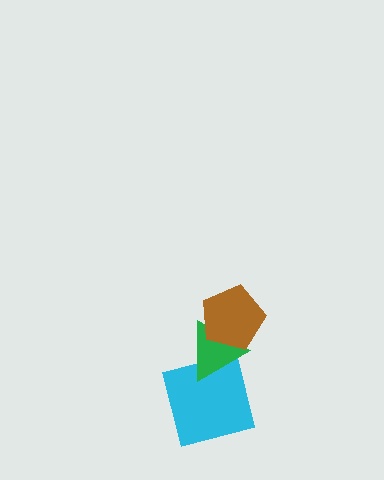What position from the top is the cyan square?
The cyan square is 3rd from the top.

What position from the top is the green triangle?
The green triangle is 2nd from the top.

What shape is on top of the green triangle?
The brown pentagon is on top of the green triangle.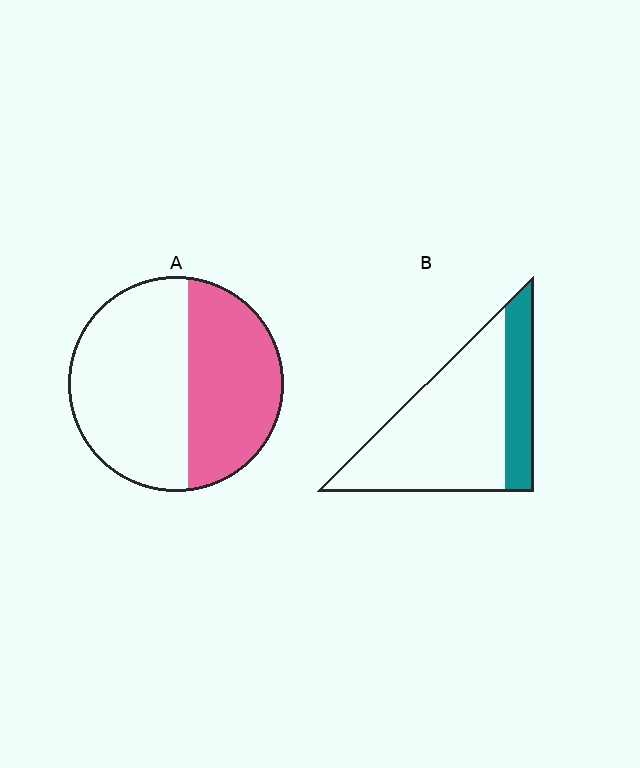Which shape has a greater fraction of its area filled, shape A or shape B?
Shape A.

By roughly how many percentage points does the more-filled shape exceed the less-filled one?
By roughly 20 percentage points (A over B).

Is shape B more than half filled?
No.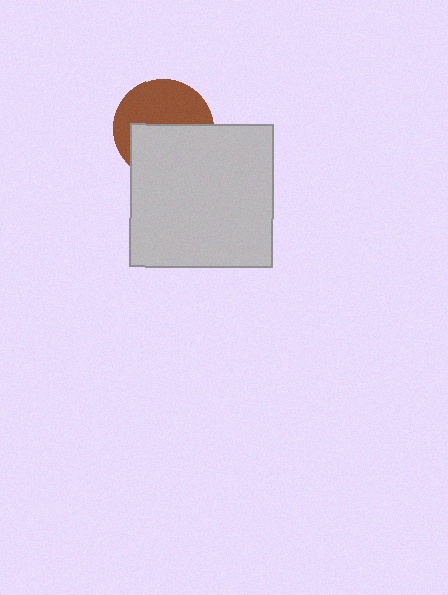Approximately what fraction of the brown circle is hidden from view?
Roughly 50% of the brown circle is hidden behind the light gray square.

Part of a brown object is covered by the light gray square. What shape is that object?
It is a circle.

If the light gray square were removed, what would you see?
You would see the complete brown circle.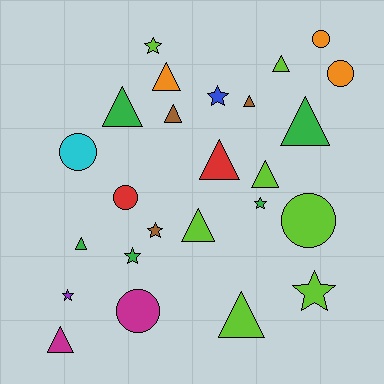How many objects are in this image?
There are 25 objects.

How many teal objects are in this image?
There are no teal objects.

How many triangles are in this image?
There are 12 triangles.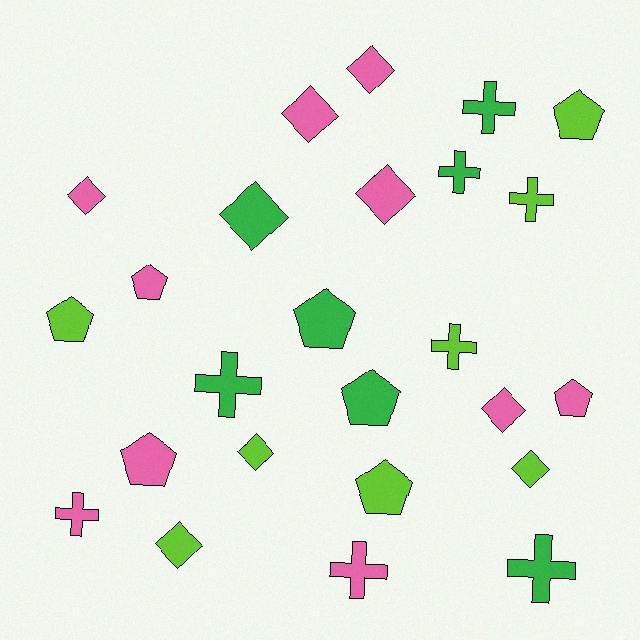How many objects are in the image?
There are 25 objects.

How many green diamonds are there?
There is 1 green diamond.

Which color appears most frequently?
Pink, with 10 objects.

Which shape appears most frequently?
Diamond, with 9 objects.